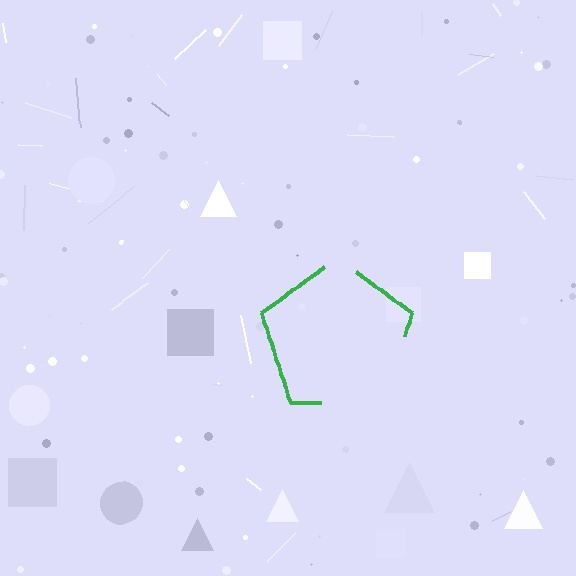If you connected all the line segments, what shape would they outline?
They would outline a pentagon.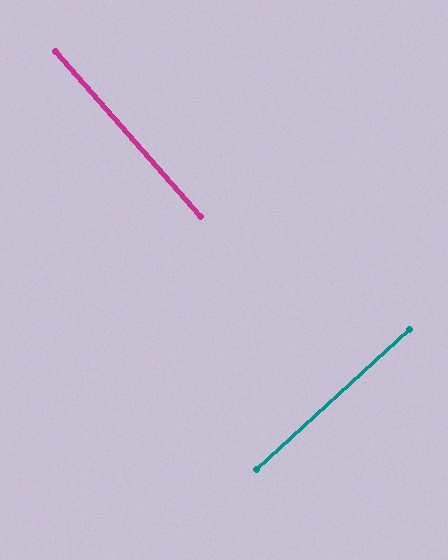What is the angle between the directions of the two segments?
Approximately 89 degrees.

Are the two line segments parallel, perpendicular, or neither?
Perpendicular — they meet at approximately 89°.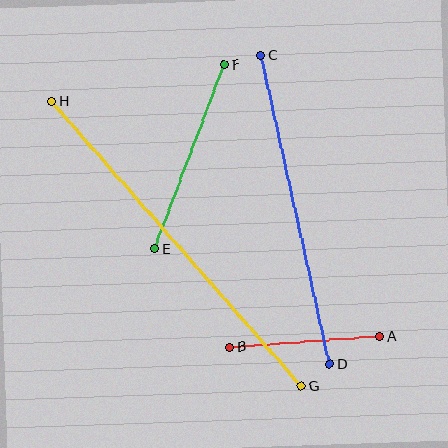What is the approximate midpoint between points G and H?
The midpoint is at approximately (176, 244) pixels.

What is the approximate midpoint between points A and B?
The midpoint is at approximately (305, 342) pixels.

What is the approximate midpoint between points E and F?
The midpoint is at approximately (189, 157) pixels.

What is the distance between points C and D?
The distance is approximately 316 pixels.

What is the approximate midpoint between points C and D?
The midpoint is at approximately (295, 210) pixels.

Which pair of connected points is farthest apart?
Points G and H are farthest apart.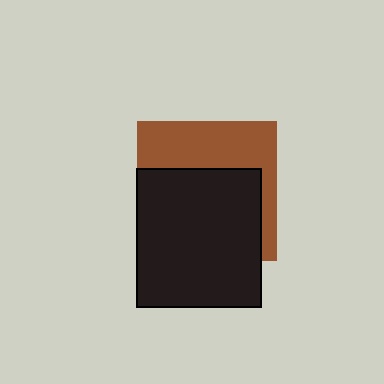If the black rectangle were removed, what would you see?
You would see the complete brown square.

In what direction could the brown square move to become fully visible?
The brown square could move up. That would shift it out from behind the black rectangle entirely.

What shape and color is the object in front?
The object in front is a black rectangle.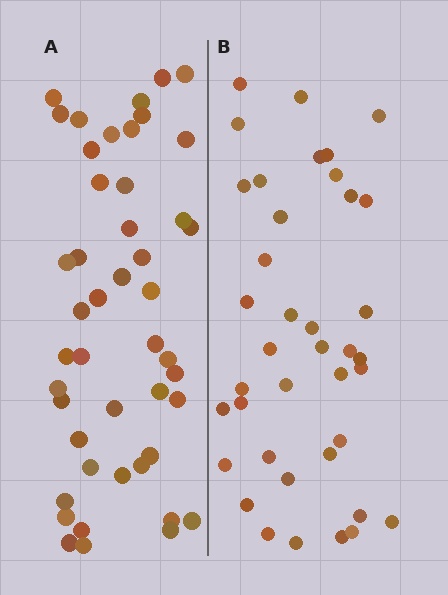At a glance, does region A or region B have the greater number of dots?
Region A (the left region) has more dots.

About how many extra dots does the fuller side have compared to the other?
Region A has roughly 8 or so more dots than region B.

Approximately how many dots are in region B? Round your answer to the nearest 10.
About 40 dots. (The exact count is 39, which rounds to 40.)